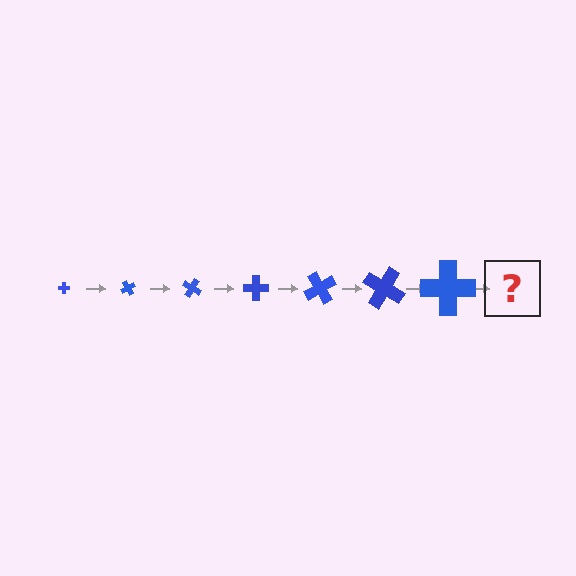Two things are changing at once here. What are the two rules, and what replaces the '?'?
The two rules are that the cross grows larger each step and it rotates 60 degrees each step. The '?' should be a cross, larger than the previous one and rotated 420 degrees from the start.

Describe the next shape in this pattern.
It should be a cross, larger than the previous one and rotated 420 degrees from the start.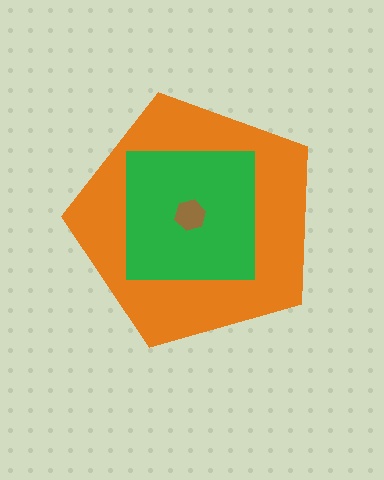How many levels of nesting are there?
3.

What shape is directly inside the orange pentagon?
The green square.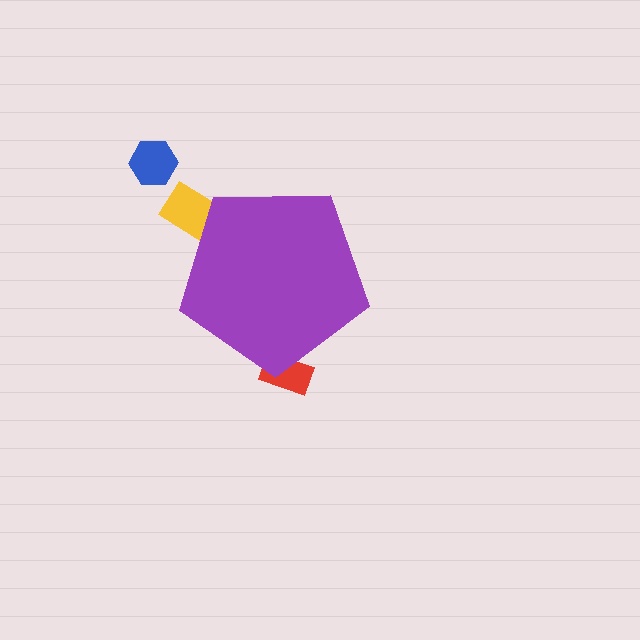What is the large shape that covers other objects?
A purple pentagon.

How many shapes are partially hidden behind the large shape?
2 shapes are partially hidden.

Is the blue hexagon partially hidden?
No, the blue hexagon is fully visible.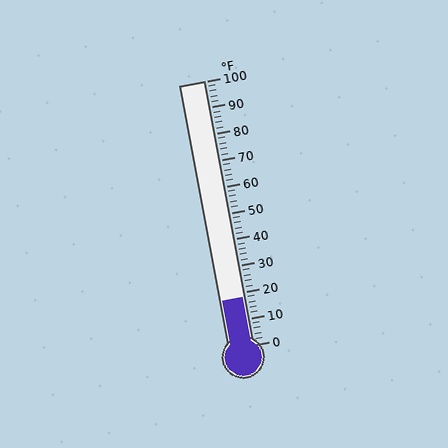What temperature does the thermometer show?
The thermometer shows approximately 18°F.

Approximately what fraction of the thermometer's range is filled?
The thermometer is filled to approximately 20% of its range.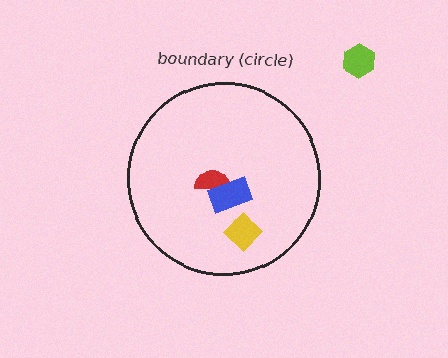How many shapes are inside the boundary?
3 inside, 1 outside.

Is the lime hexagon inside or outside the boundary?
Outside.